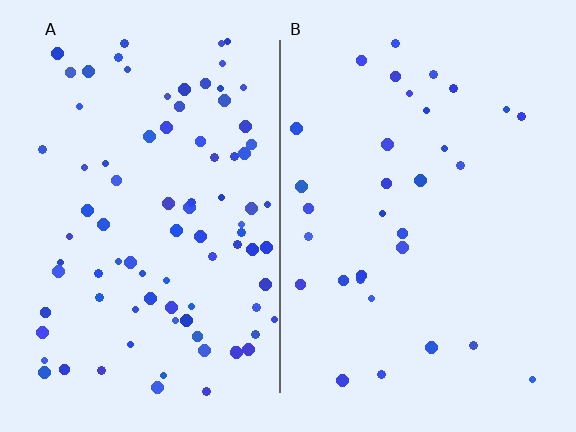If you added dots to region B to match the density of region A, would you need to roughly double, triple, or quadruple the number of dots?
Approximately triple.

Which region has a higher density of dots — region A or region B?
A (the left).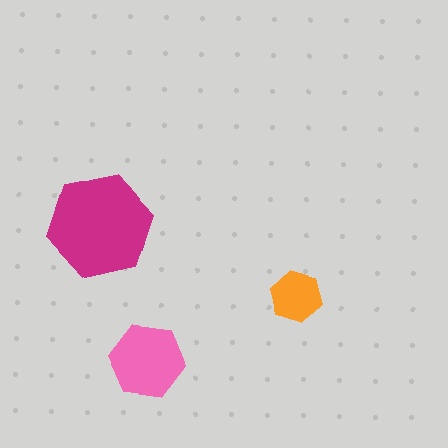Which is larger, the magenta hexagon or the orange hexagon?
The magenta one.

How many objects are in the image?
There are 3 objects in the image.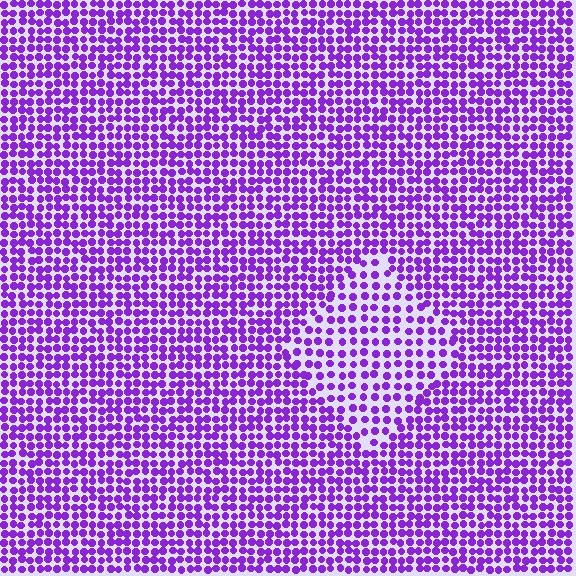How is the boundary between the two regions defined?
The boundary is defined by a change in element density (approximately 1.6x ratio). All elements are the same color, size, and shape.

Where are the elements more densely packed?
The elements are more densely packed outside the diamond boundary.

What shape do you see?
I see a diamond.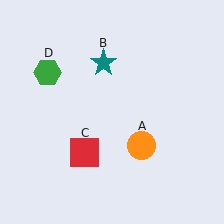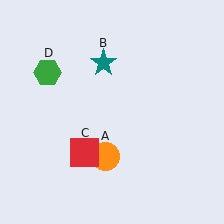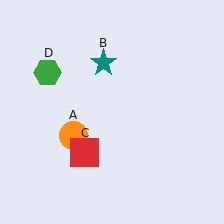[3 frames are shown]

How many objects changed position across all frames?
1 object changed position: orange circle (object A).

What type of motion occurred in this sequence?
The orange circle (object A) rotated clockwise around the center of the scene.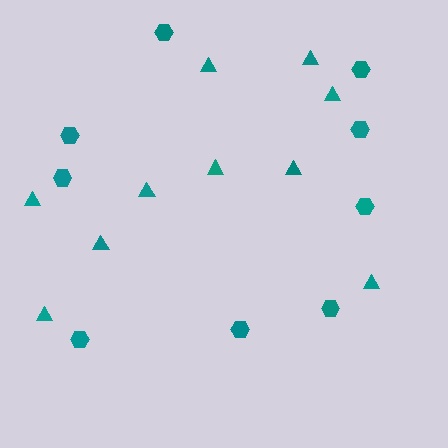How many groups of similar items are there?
There are 2 groups: one group of triangles (10) and one group of hexagons (9).